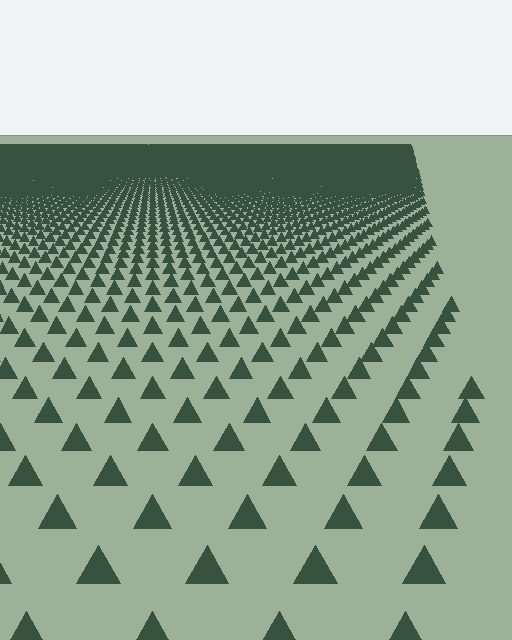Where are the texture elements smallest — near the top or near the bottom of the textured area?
Near the top.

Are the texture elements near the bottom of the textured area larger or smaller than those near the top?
Larger. Near the bottom, elements are closer to the viewer and appear at a bigger on-screen size.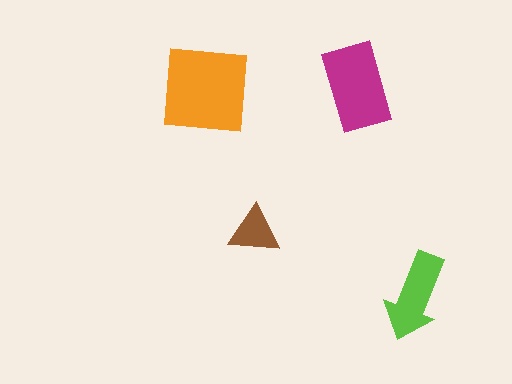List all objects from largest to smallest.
The orange square, the magenta rectangle, the lime arrow, the brown triangle.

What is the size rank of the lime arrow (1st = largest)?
3rd.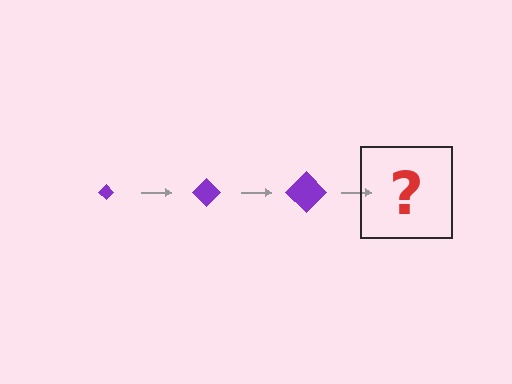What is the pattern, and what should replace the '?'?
The pattern is that the diamond gets progressively larger each step. The '?' should be a purple diamond, larger than the previous one.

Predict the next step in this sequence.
The next step is a purple diamond, larger than the previous one.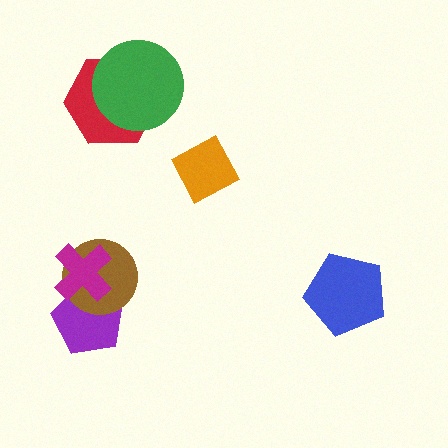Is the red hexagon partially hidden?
Yes, it is partially covered by another shape.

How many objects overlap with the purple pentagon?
2 objects overlap with the purple pentagon.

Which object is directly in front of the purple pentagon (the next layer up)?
The brown circle is directly in front of the purple pentagon.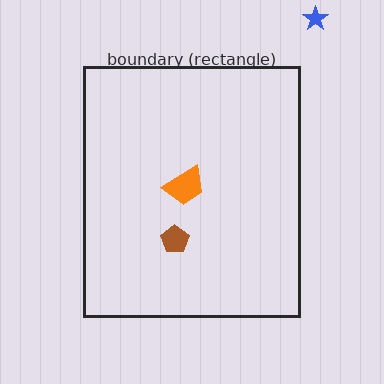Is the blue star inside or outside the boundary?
Outside.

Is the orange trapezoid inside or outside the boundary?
Inside.